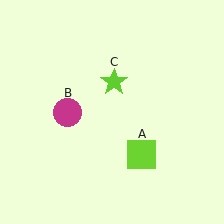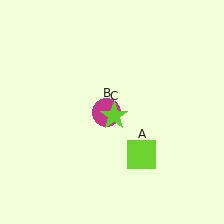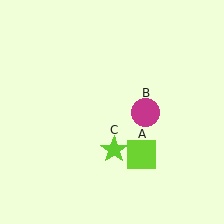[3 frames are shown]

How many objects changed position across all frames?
2 objects changed position: magenta circle (object B), lime star (object C).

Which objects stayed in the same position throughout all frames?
Lime square (object A) remained stationary.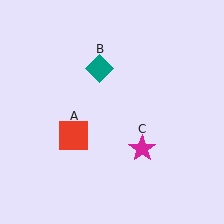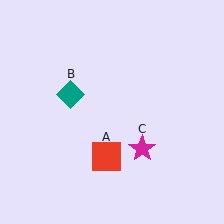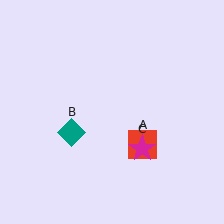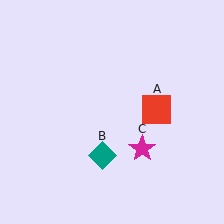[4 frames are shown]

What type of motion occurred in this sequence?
The red square (object A), teal diamond (object B) rotated counterclockwise around the center of the scene.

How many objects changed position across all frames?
2 objects changed position: red square (object A), teal diamond (object B).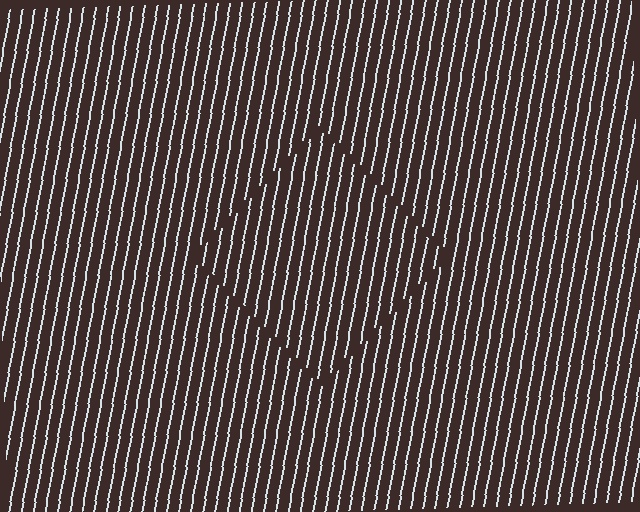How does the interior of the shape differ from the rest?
The interior of the shape contains the same grating, shifted by half a period — the contour is defined by the phase discontinuity where line-ends from the inner and outer gratings abut.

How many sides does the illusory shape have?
4 sides — the line-ends trace a square.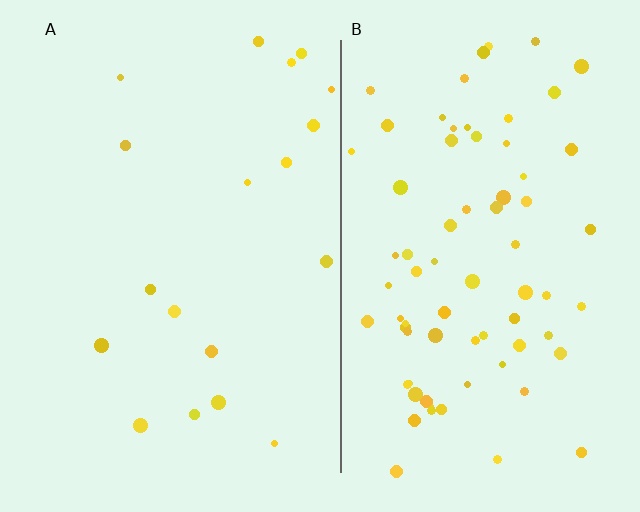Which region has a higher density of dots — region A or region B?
B (the right).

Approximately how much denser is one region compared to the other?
Approximately 4.0× — region B over region A.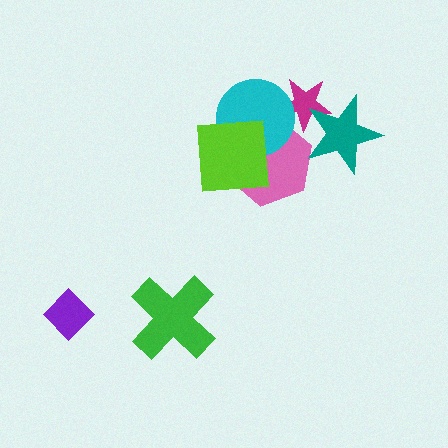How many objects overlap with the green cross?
0 objects overlap with the green cross.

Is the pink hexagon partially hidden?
Yes, it is partially covered by another shape.